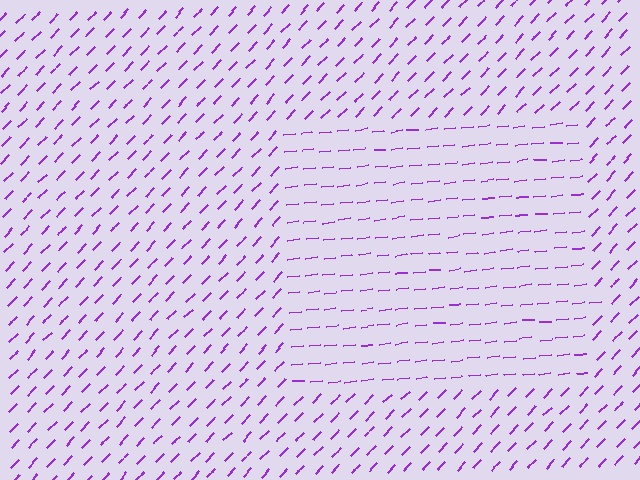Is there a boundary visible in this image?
Yes, there is a texture boundary formed by a change in line orientation.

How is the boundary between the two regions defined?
The boundary is defined purely by a change in line orientation (approximately 39 degrees difference). All lines are the same color and thickness.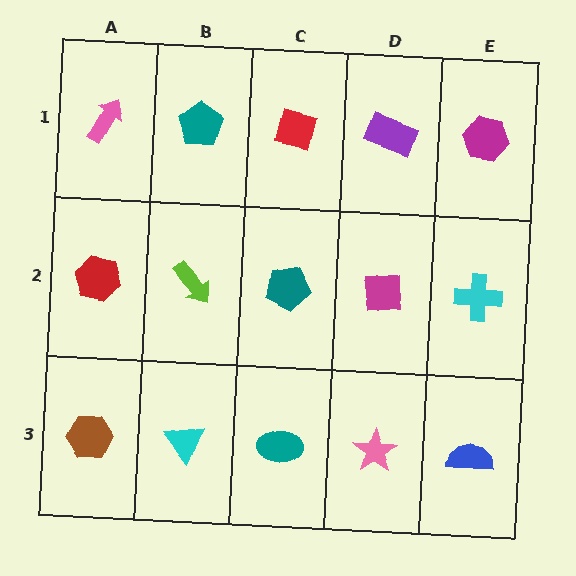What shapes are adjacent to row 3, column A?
A red hexagon (row 2, column A), a cyan triangle (row 3, column B).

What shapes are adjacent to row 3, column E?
A cyan cross (row 2, column E), a pink star (row 3, column D).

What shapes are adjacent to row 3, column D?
A magenta square (row 2, column D), a teal ellipse (row 3, column C), a blue semicircle (row 3, column E).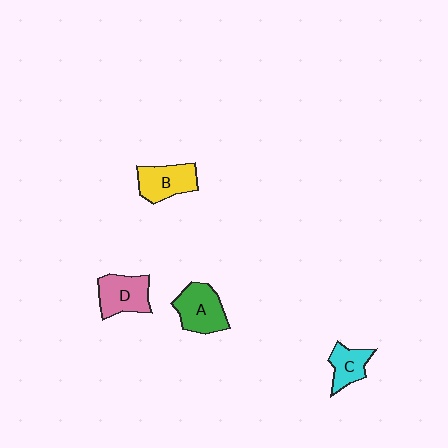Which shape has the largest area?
Shape A (green).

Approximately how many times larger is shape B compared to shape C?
Approximately 1.3 times.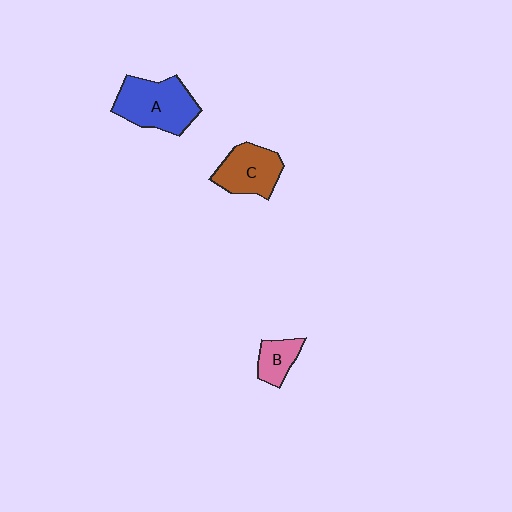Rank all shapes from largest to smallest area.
From largest to smallest: A (blue), C (brown), B (pink).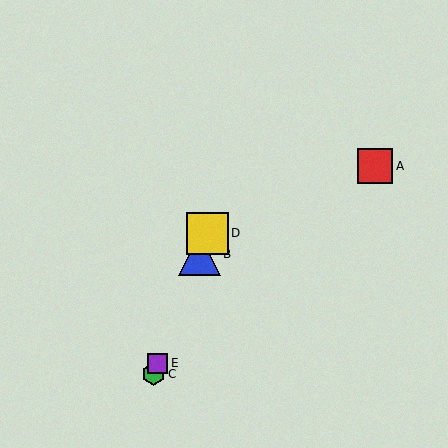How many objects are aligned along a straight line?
4 objects (B, C, D, E) are aligned along a straight line.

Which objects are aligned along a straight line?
Objects B, C, D, E are aligned along a straight line.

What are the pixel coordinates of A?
Object A is at (375, 166).